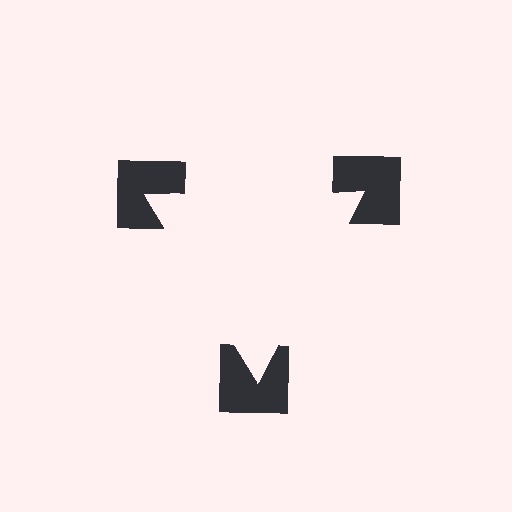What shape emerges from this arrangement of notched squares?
An illusory triangle — its edges are inferred from the aligned wedge cuts in the notched squares, not physically drawn.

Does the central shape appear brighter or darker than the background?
It typically appears slightly brighter than the background, even though no actual brightness change is drawn.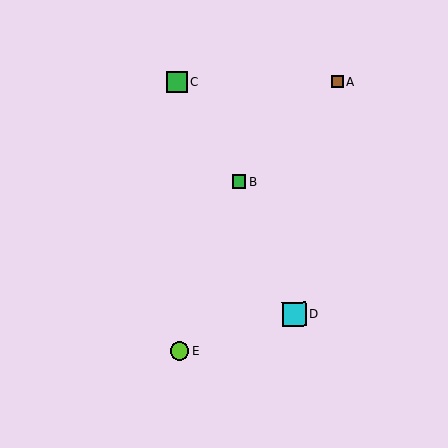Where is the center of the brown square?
The center of the brown square is at (338, 82).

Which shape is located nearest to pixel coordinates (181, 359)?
The lime circle (labeled E) at (179, 351) is nearest to that location.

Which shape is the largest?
The cyan square (labeled D) is the largest.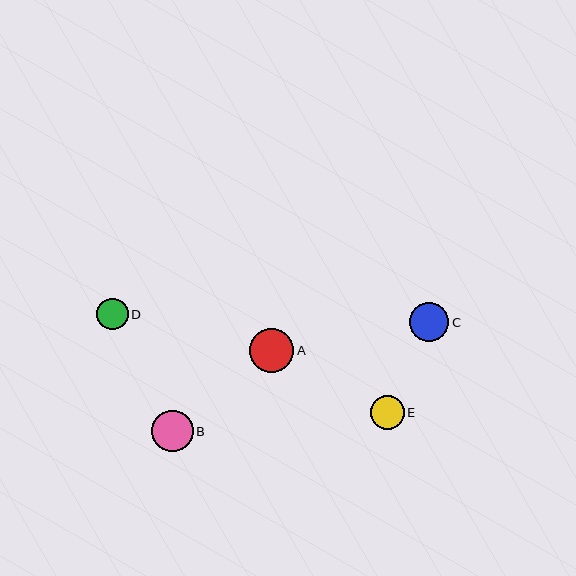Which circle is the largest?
Circle A is the largest with a size of approximately 44 pixels.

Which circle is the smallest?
Circle D is the smallest with a size of approximately 32 pixels.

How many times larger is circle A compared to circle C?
Circle A is approximately 1.1 times the size of circle C.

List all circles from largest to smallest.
From largest to smallest: A, B, C, E, D.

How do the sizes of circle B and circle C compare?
Circle B and circle C are approximately the same size.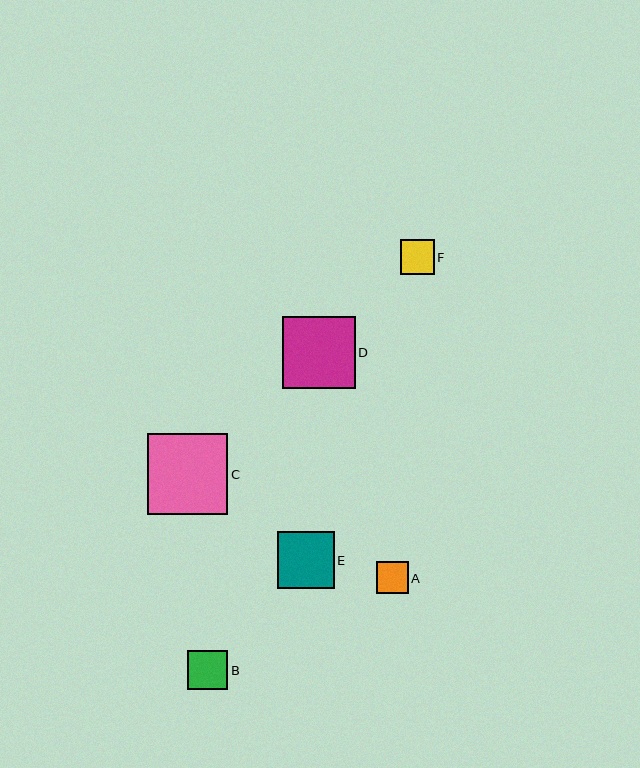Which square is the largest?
Square C is the largest with a size of approximately 81 pixels.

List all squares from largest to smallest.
From largest to smallest: C, D, E, B, F, A.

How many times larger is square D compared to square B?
Square D is approximately 1.8 times the size of square B.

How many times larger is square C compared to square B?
Square C is approximately 2.0 times the size of square B.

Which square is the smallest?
Square A is the smallest with a size of approximately 31 pixels.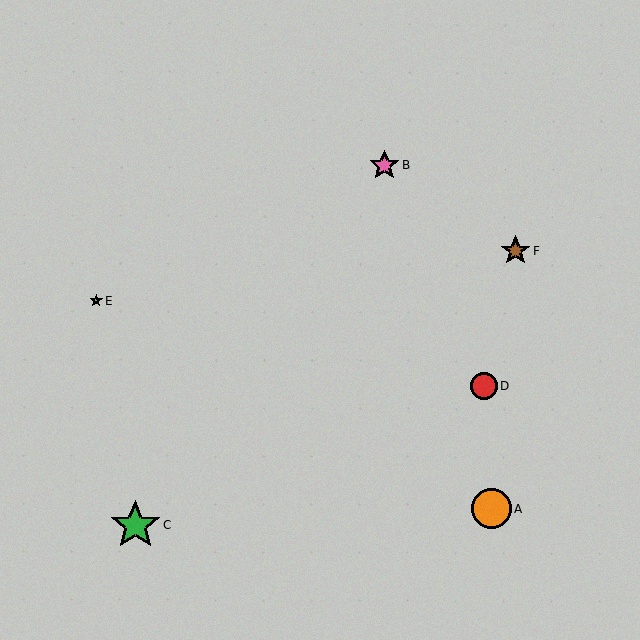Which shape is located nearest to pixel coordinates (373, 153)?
The pink star (labeled B) at (384, 166) is nearest to that location.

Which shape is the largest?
The green star (labeled C) is the largest.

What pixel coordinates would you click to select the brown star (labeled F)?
Click at (516, 250) to select the brown star F.